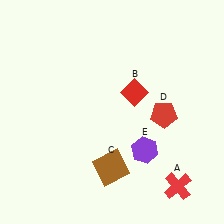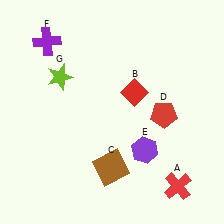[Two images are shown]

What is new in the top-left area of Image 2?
A purple cross (F) was added in the top-left area of Image 2.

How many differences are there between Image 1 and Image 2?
There are 2 differences between the two images.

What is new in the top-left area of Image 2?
A lime star (G) was added in the top-left area of Image 2.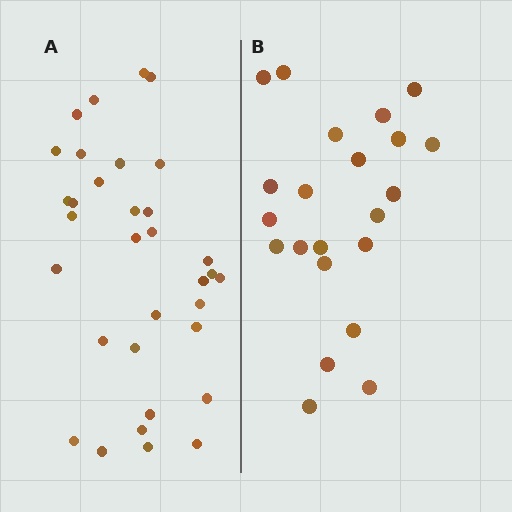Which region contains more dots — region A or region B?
Region A (the left region) has more dots.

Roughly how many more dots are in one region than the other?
Region A has roughly 12 or so more dots than region B.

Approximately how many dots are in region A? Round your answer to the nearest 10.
About 30 dots. (The exact count is 33, which rounds to 30.)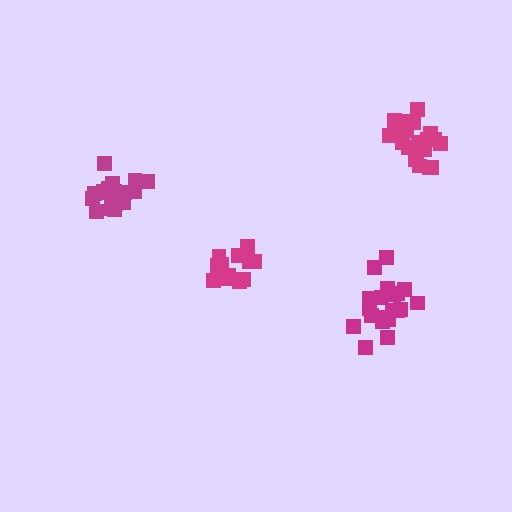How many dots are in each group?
Group 1: 20 dots, Group 2: 15 dots, Group 3: 21 dots, Group 4: 19 dots (75 total).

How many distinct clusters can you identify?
There are 4 distinct clusters.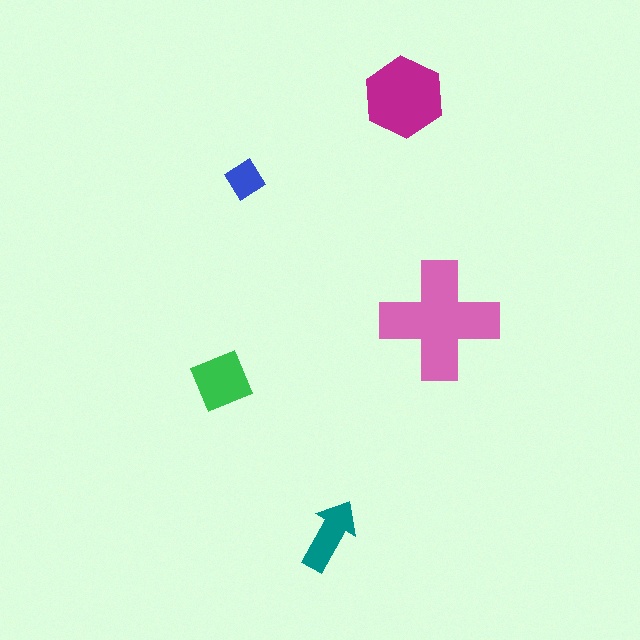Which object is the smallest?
The blue diamond.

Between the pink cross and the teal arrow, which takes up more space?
The pink cross.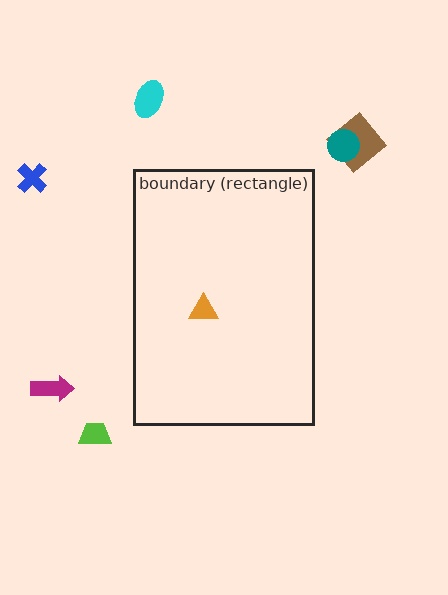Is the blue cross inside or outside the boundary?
Outside.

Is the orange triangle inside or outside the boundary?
Inside.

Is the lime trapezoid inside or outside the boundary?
Outside.